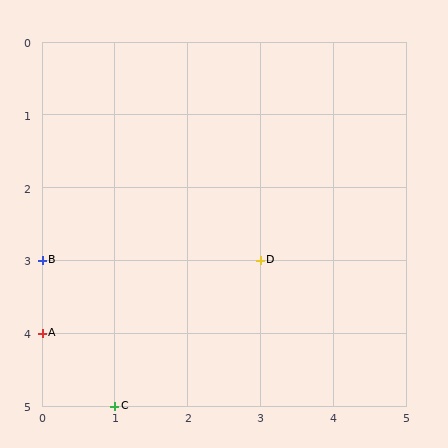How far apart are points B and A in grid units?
Points B and A are 1 row apart.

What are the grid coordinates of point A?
Point A is at grid coordinates (0, 4).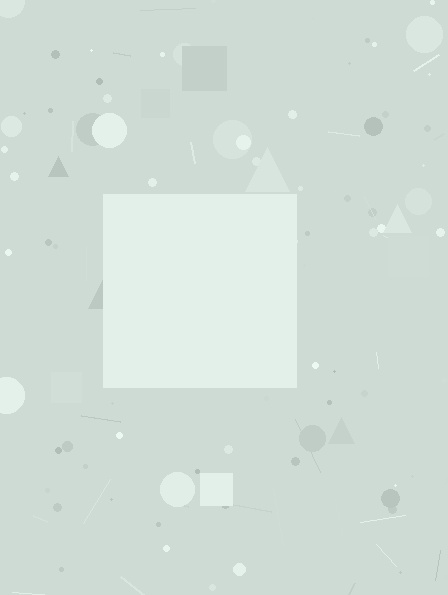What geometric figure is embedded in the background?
A square is embedded in the background.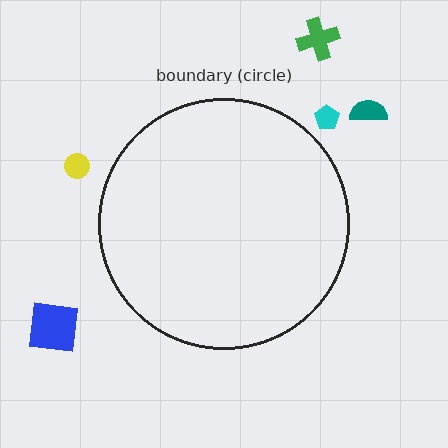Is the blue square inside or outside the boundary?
Outside.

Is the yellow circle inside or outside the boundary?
Outside.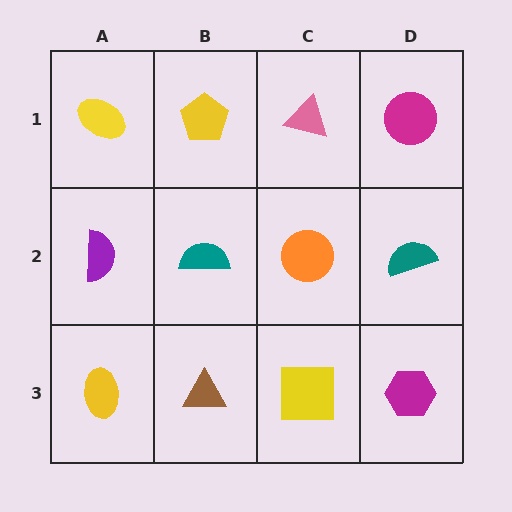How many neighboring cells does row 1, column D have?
2.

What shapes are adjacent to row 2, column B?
A yellow pentagon (row 1, column B), a brown triangle (row 3, column B), a purple semicircle (row 2, column A), an orange circle (row 2, column C).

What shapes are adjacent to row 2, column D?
A magenta circle (row 1, column D), a magenta hexagon (row 3, column D), an orange circle (row 2, column C).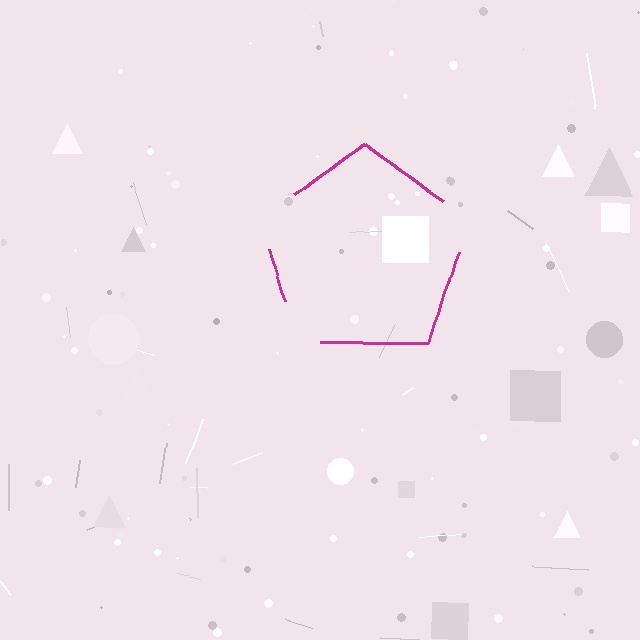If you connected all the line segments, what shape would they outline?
They would outline a pentagon.